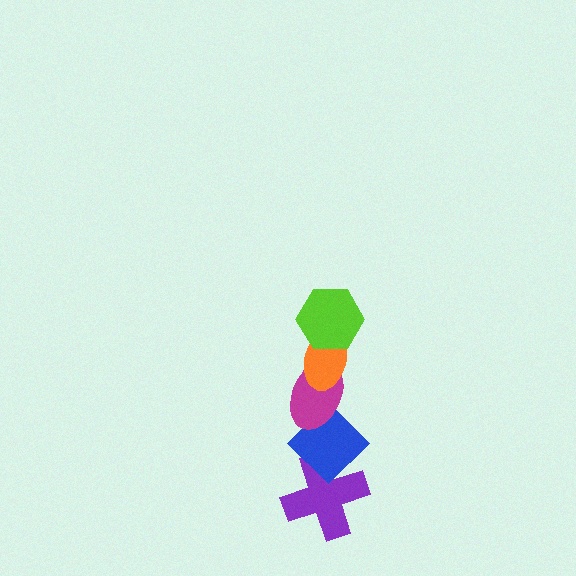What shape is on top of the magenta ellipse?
The orange ellipse is on top of the magenta ellipse.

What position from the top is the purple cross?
The purple cross is 5th from the top.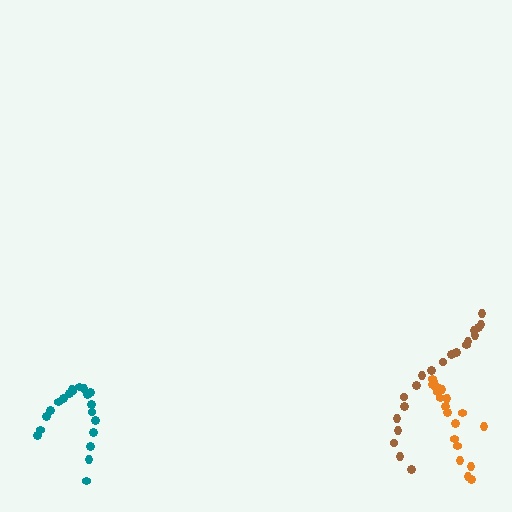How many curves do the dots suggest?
There are 3 distinct paths.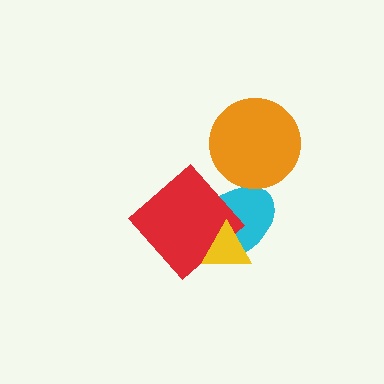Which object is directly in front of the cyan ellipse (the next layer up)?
The red diamond is directly in front of the cyan ellipse.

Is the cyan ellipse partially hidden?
Yes, it is partially covered by another shape.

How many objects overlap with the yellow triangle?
2 objects overlap with the yellow triangle.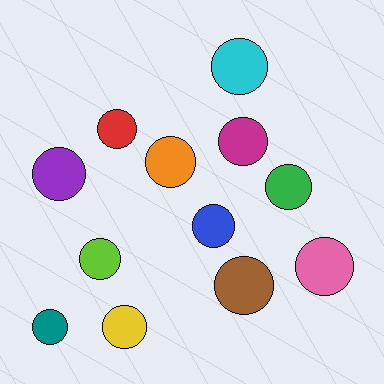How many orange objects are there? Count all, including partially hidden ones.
There is 1 orange object.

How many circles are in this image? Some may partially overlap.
There are 12 circles.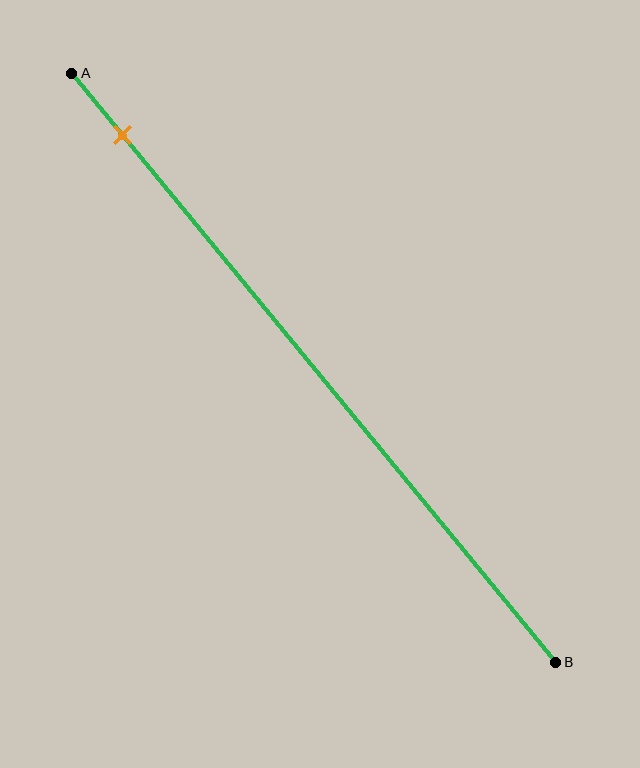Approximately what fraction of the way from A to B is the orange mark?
The orange mark is approximately 10% of the way from A to B.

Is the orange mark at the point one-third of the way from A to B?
No, the mark is at about 10% from A, not at the 33% one-third point.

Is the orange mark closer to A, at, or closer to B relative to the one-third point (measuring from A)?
The orange mark is closer to point A than the one-third point of segment AB.